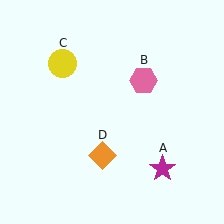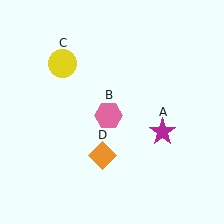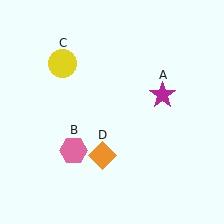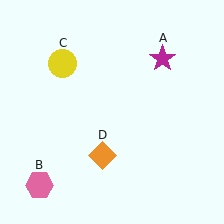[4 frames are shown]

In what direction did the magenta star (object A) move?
The magenta star (object A) moved up.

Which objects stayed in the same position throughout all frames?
Yellow circle (object C) and orange diamond (object D) remained stationary.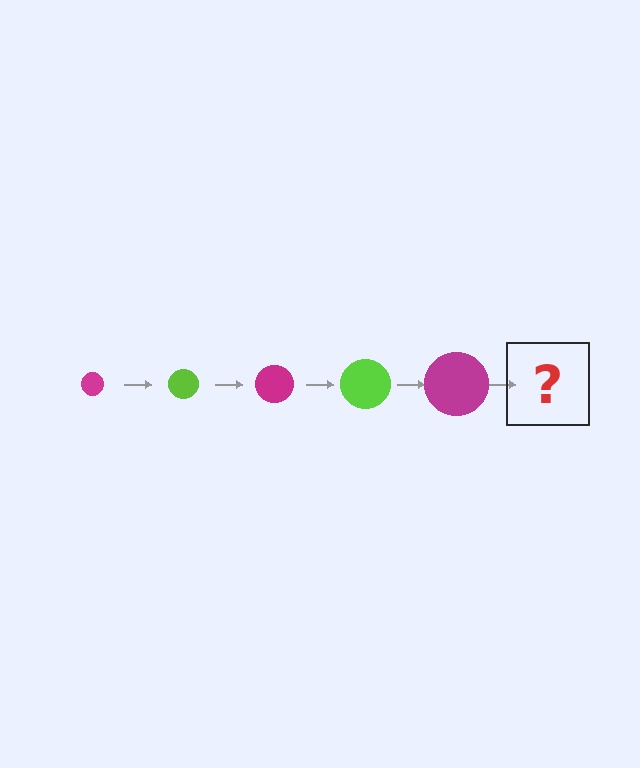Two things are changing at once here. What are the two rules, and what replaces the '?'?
The two rules are that the circle grows larger each step and the color cycles through magenta and lime. The '?' should be a lime circle, larger than the previous one.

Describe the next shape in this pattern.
It should be a lime circle, larger than the previous one.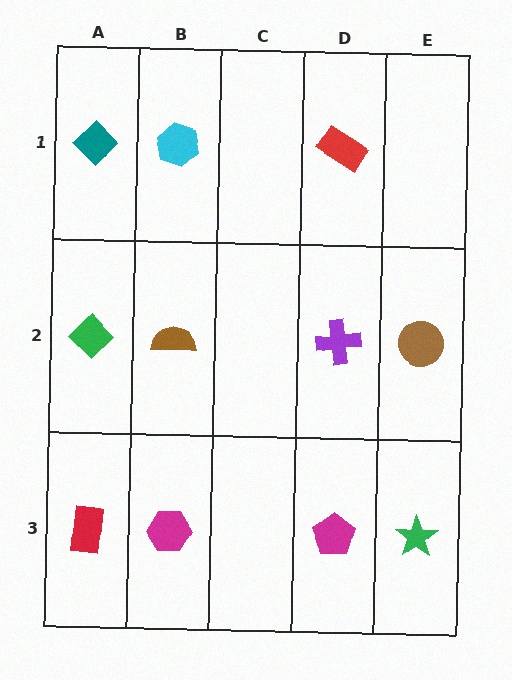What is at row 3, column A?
A red rectangle.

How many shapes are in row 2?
4 shapes.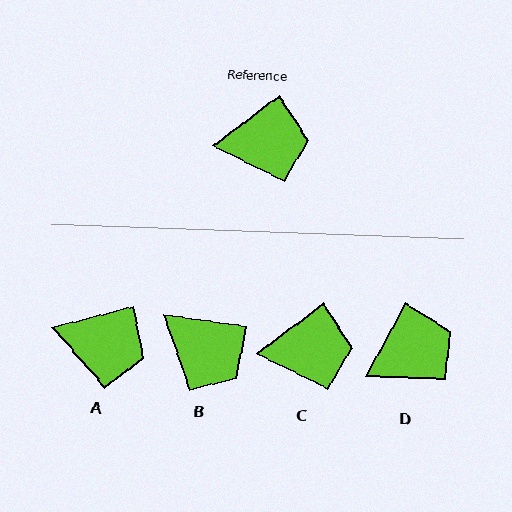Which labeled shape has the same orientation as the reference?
C.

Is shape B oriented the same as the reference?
No, it is off by about 45 degrees.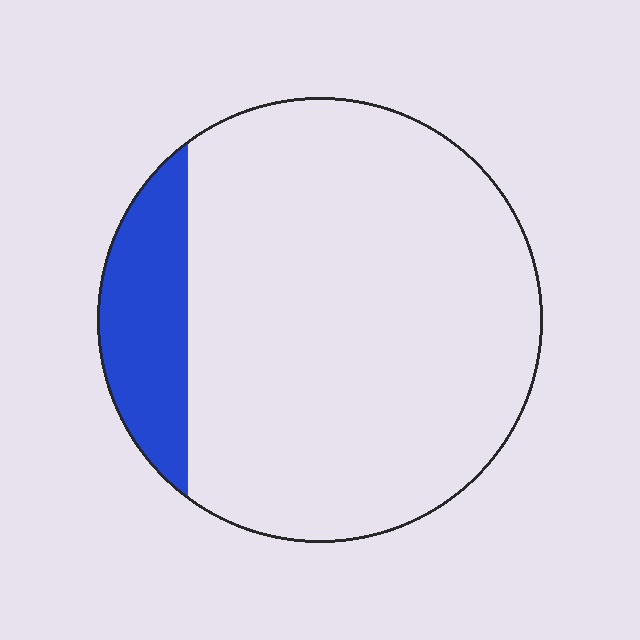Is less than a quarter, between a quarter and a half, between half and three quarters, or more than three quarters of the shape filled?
Less than a quarter.